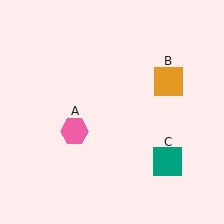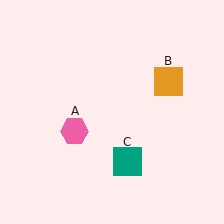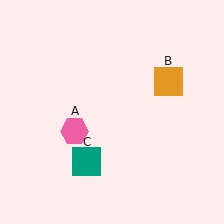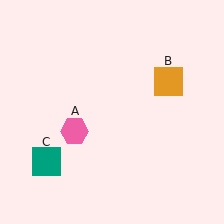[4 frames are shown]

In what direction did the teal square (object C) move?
The teal square (object C) moved left.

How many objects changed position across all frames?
1 object changed position: teal square (object C).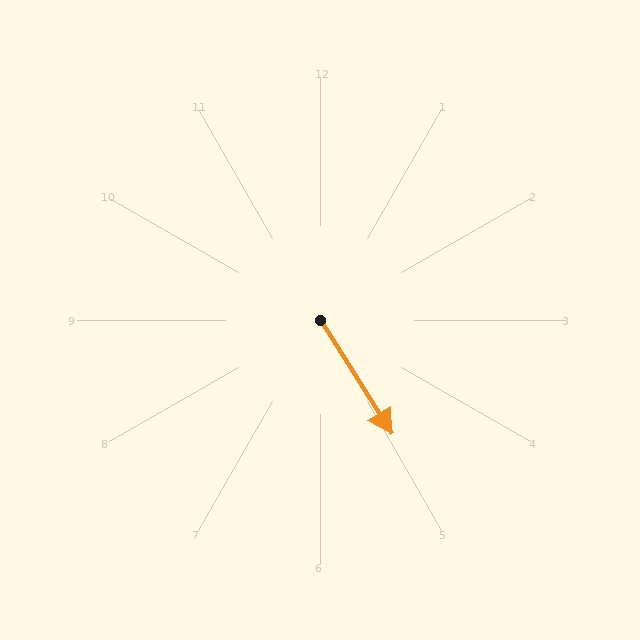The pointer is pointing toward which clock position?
Roughly 5 o'clock.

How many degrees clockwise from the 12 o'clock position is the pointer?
Approximately 148 degrees.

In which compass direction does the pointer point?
Southeast.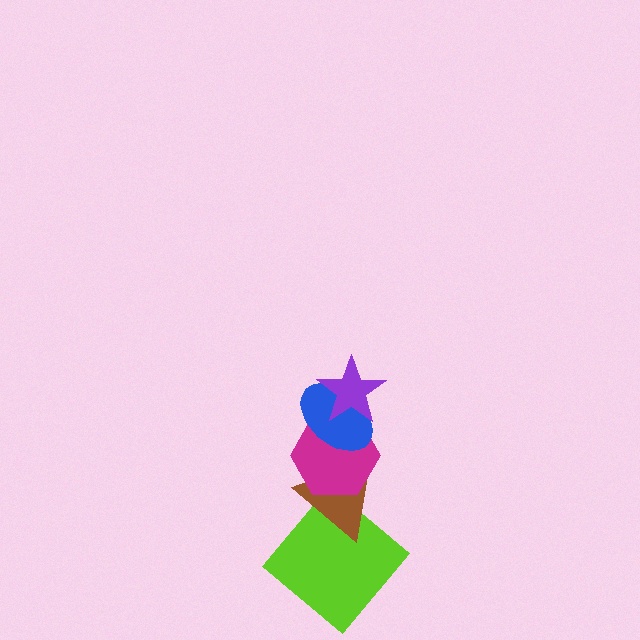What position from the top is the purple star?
The purple star is 1st from the top.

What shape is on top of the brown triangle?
The magenta hexagon is on top of the brown triangle.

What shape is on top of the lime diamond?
The brown triangle is on top of the lime diamond.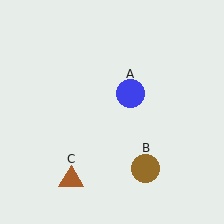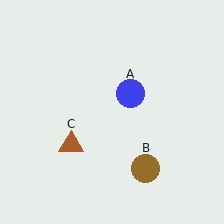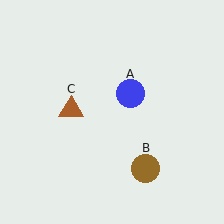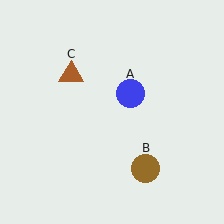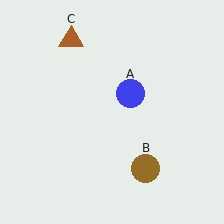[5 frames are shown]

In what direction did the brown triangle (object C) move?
The brown triangle (object C) moved up.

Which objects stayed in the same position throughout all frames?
Blue circle (object A) and brown circle (object B) remained stationary.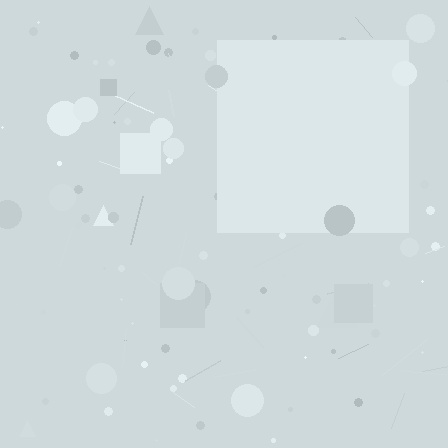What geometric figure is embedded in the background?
A square is embedded in the background.